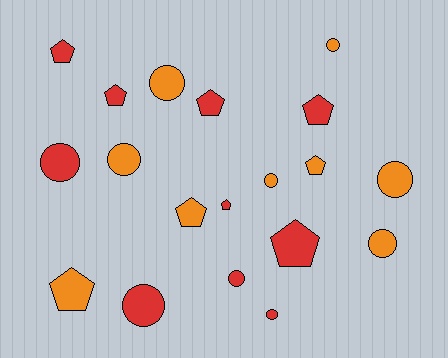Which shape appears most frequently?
Circle, with 10 objects.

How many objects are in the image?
There are 19 objects.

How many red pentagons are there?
There are 6 red pentagons.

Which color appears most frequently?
Red, with 10 objects.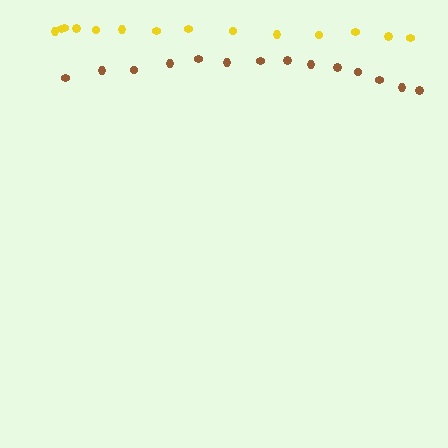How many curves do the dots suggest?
There are 2 distinct paths.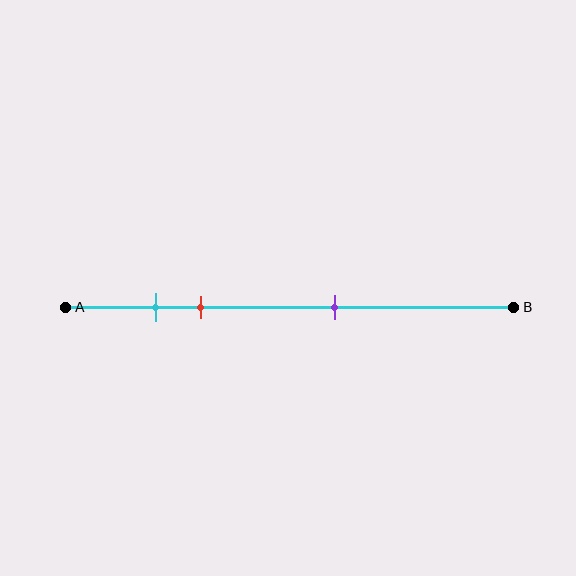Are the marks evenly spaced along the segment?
No, the marks are not evenly spaced.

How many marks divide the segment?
There are 3 marks dividing the segment.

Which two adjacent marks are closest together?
The cyan and red marks are the closest adjacent pair.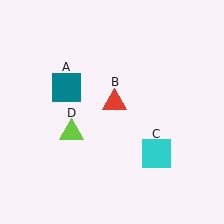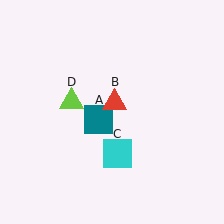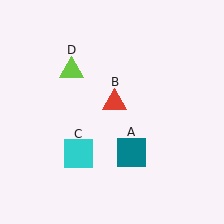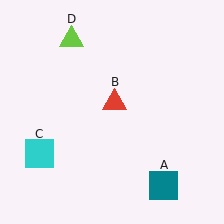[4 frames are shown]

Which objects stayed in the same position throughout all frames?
Red triangle (object B) remained stationary.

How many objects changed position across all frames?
3 objects changed position: teal square (object A), cyan square (object C), lime triangle (object D).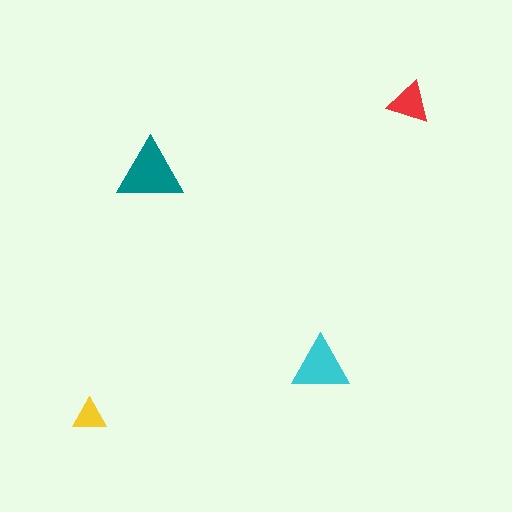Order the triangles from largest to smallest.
the teal one, the cyan one, the red one, the yellow one.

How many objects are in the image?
There are 4 objects in the image.